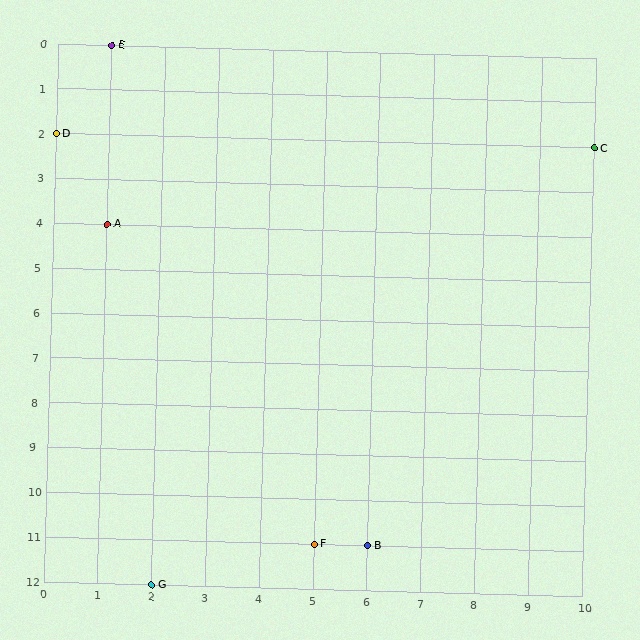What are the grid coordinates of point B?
Point B is at grid coordinates (6, 11).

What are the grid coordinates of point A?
Point A is at grid coordinates (1, 4).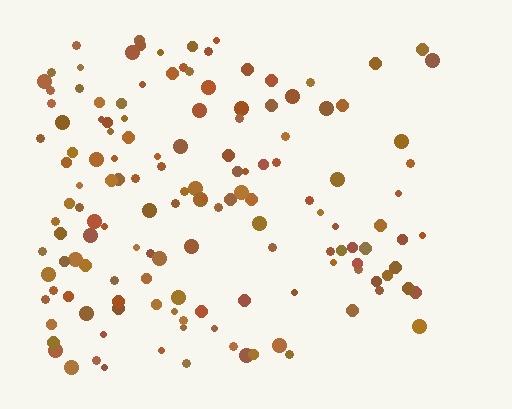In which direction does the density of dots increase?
From right to left, with the left side densest.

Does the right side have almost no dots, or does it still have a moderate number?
Still a moderate number, just noticeably fewer than the left.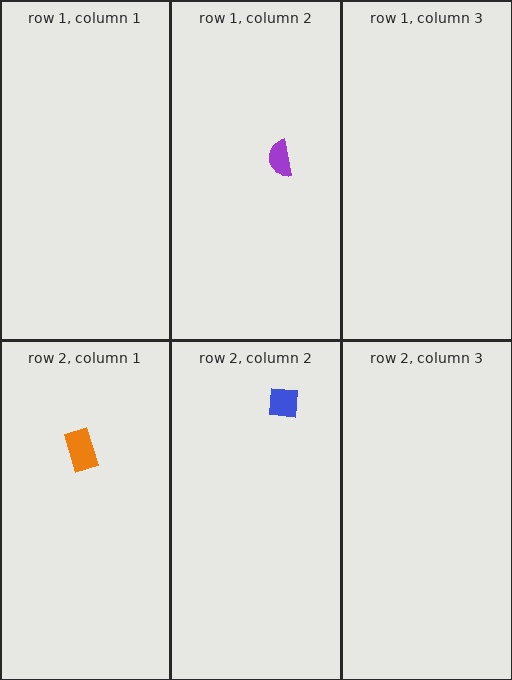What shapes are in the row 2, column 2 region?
The blue square.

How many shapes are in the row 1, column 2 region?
1.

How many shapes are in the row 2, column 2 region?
1.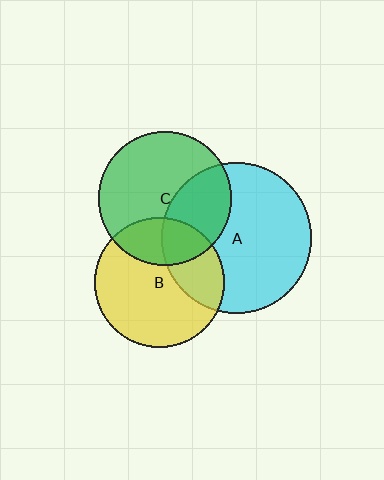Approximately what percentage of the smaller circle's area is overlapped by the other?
Approximately 35%.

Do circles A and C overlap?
Yes.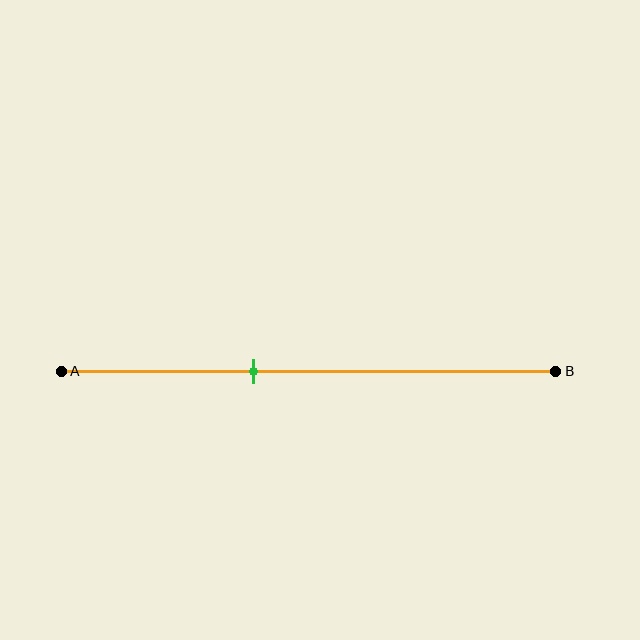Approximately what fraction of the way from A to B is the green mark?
The green mark is approximately 40% of the way from A to B.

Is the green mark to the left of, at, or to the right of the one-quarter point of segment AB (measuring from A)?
The green mark is to the right of the one-quarter point of segment AB.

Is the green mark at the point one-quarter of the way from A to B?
No, the mark is at about 40% from A, not at the 25% one-quarter point.